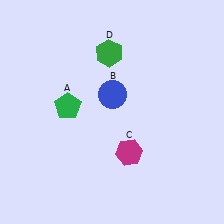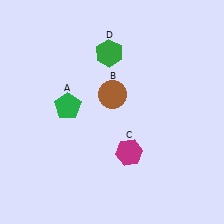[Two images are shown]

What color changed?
The circle (B) changed from blue in Image 1 to brown in Image 2.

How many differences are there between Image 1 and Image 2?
There is 1 difference between the two images.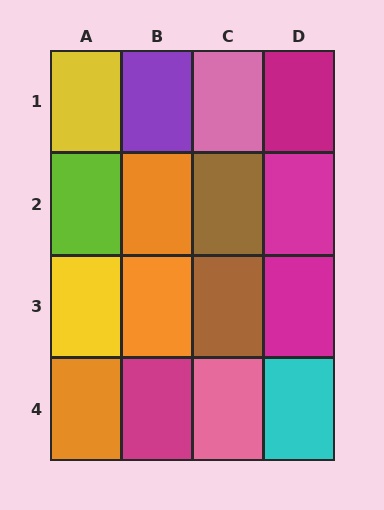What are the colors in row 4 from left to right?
Orange, magenta, pink, cyan.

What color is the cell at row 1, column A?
Yellow.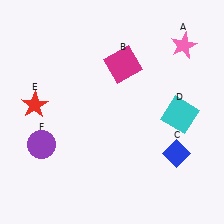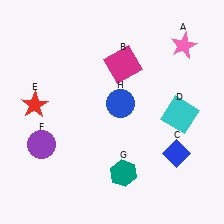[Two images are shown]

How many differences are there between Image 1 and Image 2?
There are 2 differences between the two images.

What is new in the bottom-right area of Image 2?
A teal hexagon (G) was added in the bottom-right area of Image 2.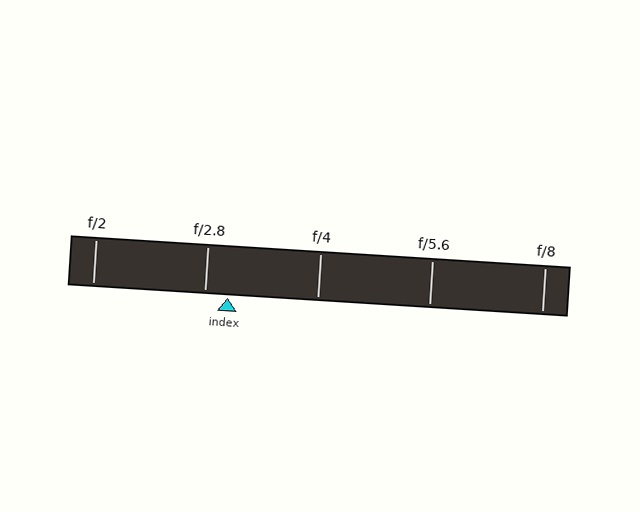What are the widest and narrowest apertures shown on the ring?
The widest aperture shown is f/2 and the narrowest is f/8.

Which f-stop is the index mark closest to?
The index mark is closest to f/2.8.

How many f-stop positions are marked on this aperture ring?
There are 5 f-stop positions marked.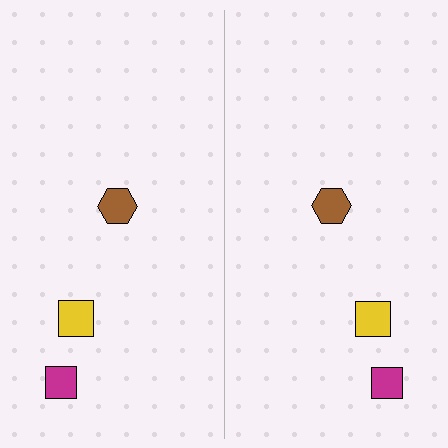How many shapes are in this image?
There are 6 shapes in this image.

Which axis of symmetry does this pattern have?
The pattern has a vertical axis of symmetry running through the center of the image.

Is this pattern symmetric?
Yes, this pattern has bilateral (reflection) symmetry.